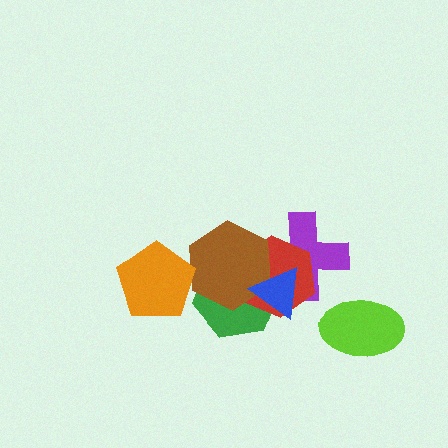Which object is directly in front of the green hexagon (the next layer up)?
The red hexagon is directly in front of the green hexagon.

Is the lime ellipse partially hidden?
No, no other shape covers it.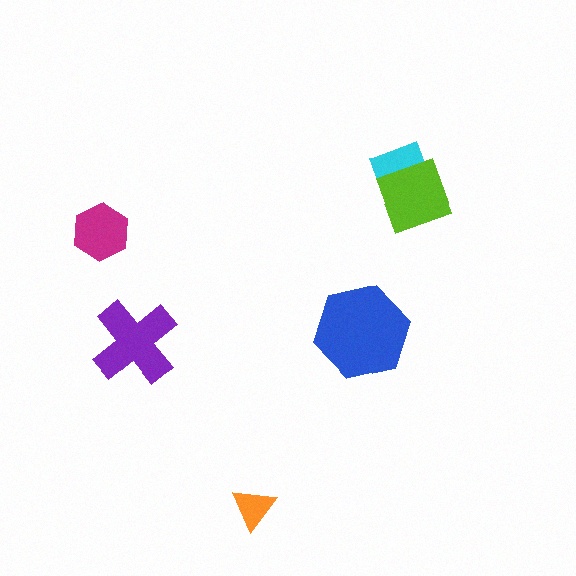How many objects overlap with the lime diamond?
1 object overlaps with the lime diamond.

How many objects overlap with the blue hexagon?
0 objects overlap with the blue hexagon.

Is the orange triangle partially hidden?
No, no other shape covers it.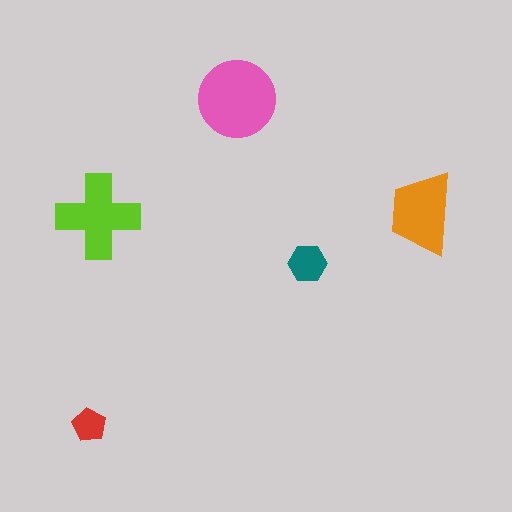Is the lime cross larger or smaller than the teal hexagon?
Larger.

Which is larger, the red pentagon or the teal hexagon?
The teal hexagon.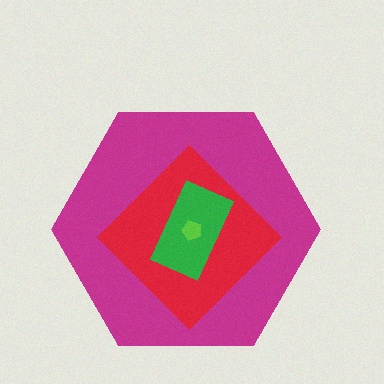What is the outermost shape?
The magenta hexagon.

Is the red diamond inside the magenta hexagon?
Yes.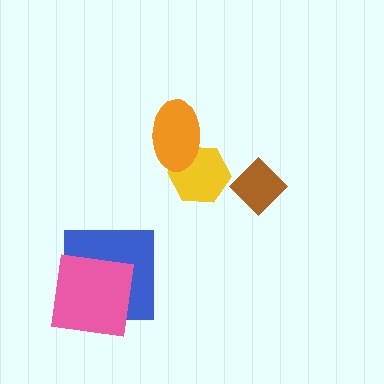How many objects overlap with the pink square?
1 object overlaps with the pink square.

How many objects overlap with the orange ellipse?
1 object overlaps with the orange ellipse.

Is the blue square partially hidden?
Yes, it is partially covered by another shape.